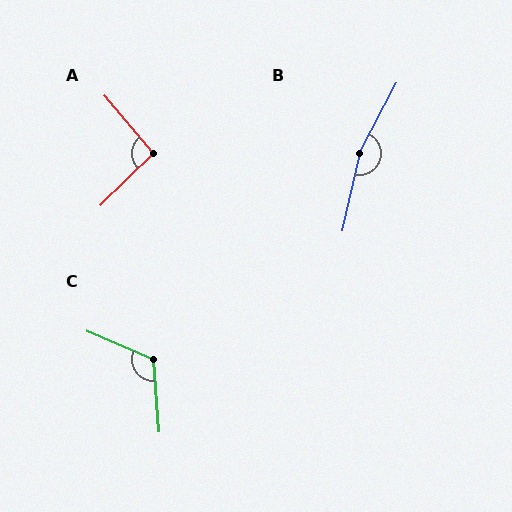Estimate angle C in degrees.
Approximately 118 degrees.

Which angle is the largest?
B, at approximately 164 degrees.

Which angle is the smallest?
A, at approximately 94 degrees.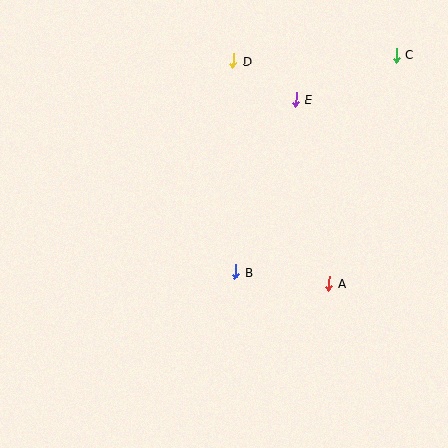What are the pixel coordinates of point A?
Point A is at (329, 284).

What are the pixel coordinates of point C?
Point C is at (396, 55).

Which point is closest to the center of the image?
Point B at (235, 272) is closest to the center.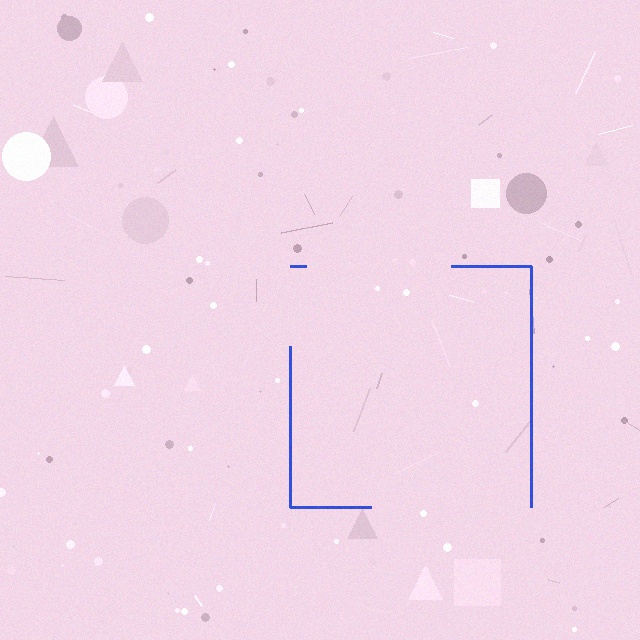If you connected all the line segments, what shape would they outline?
They would outline a square.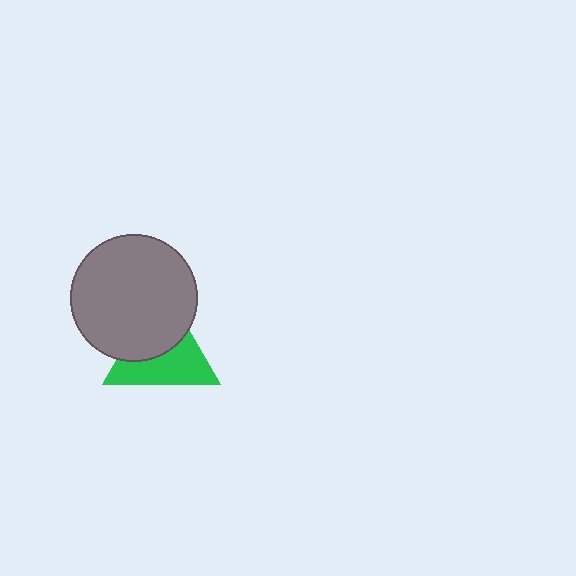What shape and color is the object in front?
The object in front is a gray circle.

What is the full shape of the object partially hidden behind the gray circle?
The partially hidden object is a green triangle.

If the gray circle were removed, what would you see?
You would see the complete green triangle.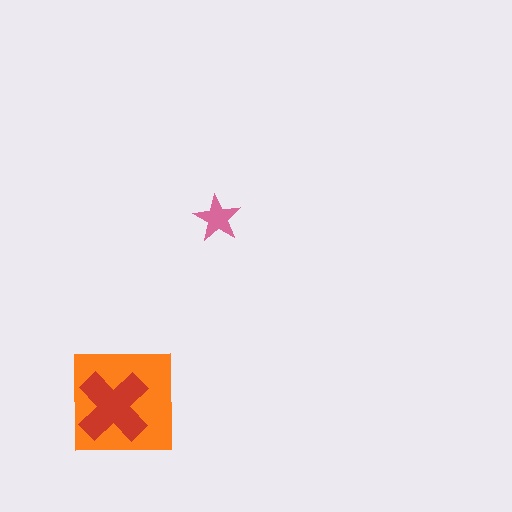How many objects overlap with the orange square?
1 object overlaps with the orange square.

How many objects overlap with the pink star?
0 objects overlap with the pink star.